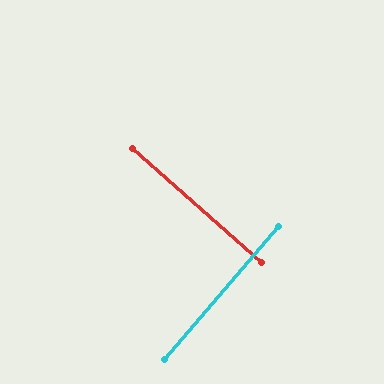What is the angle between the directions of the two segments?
Approximately 89 degrees.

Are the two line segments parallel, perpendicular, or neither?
Perpendicular — they meet at approximately 89°.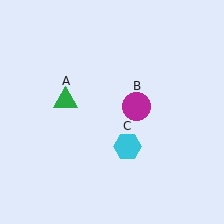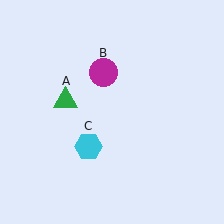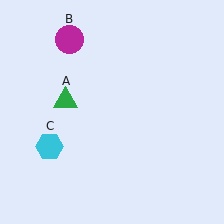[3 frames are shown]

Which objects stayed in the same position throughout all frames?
Green triangle (object A) remained stationary.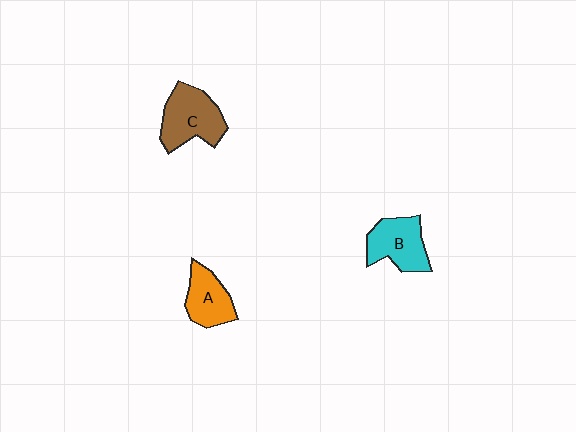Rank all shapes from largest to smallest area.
From largest to smallest: C (brown), B (cyan), A (orange).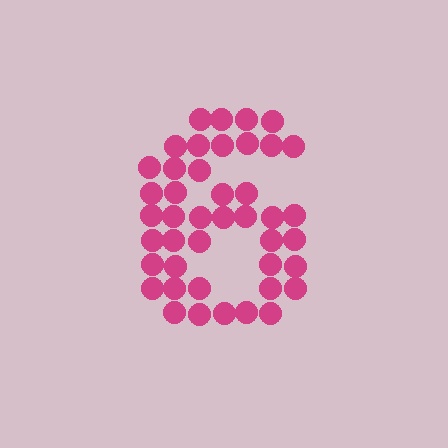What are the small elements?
The small elements are circles.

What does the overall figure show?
The overall figure shows the digit 6.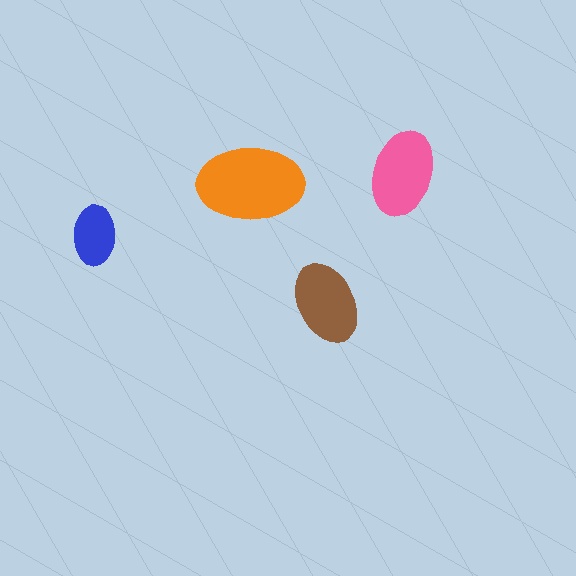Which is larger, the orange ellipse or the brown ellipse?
The orange one.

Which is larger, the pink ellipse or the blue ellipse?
The pink one.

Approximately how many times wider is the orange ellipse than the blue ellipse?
About 2 times wider.